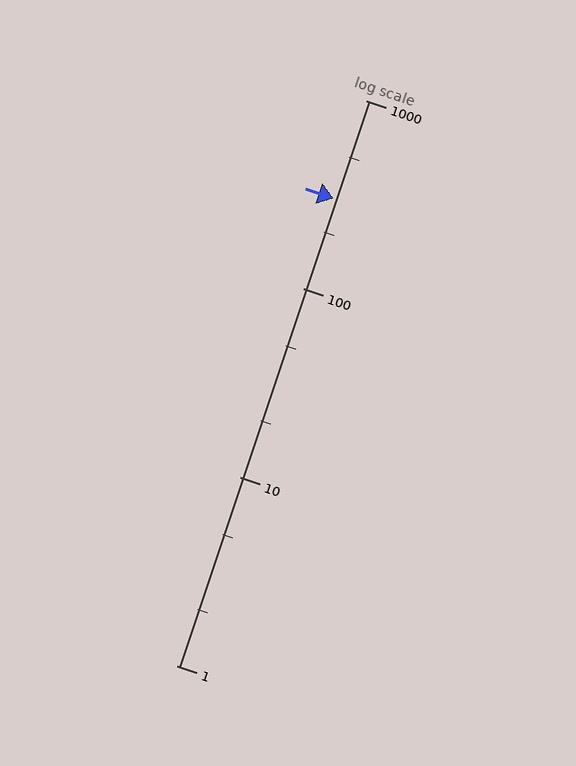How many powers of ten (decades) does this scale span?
The scale spans 3 decades, from 1 to 1000.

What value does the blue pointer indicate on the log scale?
The pointer indicates approximately 300.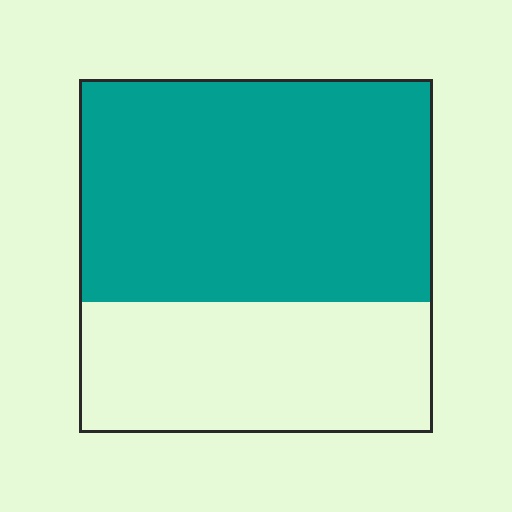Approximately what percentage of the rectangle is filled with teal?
Approximately 65%.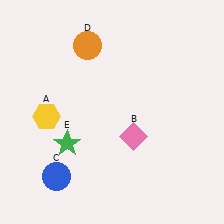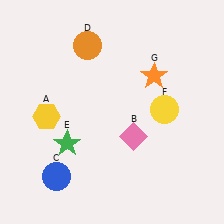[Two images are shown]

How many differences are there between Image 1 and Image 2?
There are 2 differences between the two images.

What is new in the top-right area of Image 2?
A yellow circle (F) was added in the top-right area of Image 2.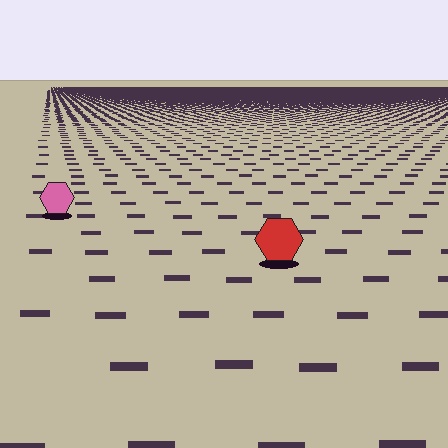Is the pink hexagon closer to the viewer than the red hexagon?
No. The red hexagon is closer — you can tell from the texture gradient: the ground texture is coarser near it.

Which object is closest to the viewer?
The red hexagon is closest. The texture marks near it are larger and more spread out.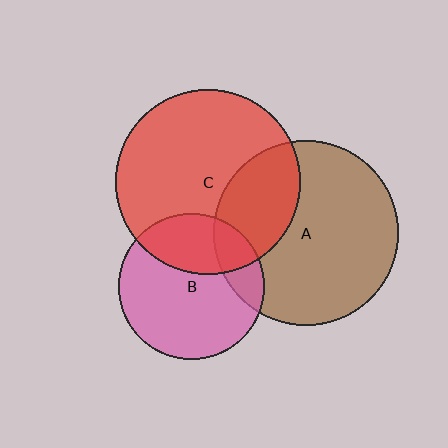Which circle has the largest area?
Circle C (red).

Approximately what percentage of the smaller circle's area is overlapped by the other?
Approximately 15%.